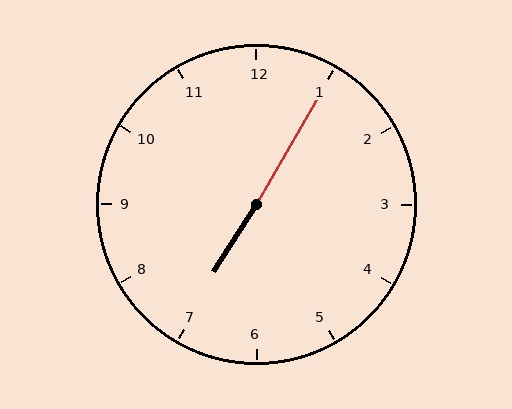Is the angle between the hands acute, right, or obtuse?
It is obtuse.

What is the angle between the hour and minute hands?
Approximately 178 degrees.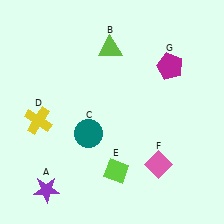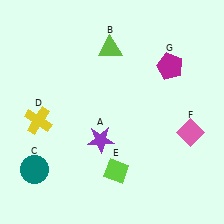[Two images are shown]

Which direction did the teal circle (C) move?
The teal circle (C) moved left.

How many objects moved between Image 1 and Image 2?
3 objects moved between the two images.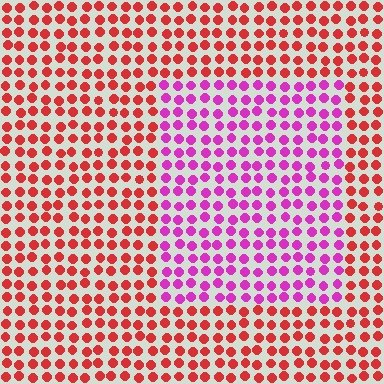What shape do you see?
I see a rectangle.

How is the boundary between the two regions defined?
The boundary is defined purely by a slight shift in hue (about 50 degrees). Spacing, size, and orientation are identical on both sides.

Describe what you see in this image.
The image is filled with small red elements in a uniform arrangement. A rectangle-shaped region is visible where the elements are tinted to a slightly different hue, forming a subtle color boundary.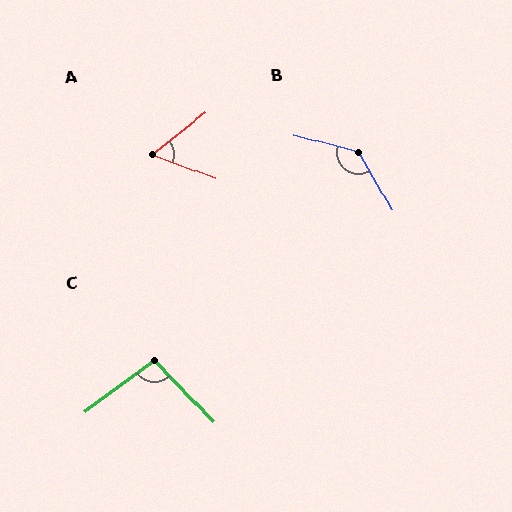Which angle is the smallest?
A, at approximately 59 degrees.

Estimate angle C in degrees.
Approximately 97 degrees.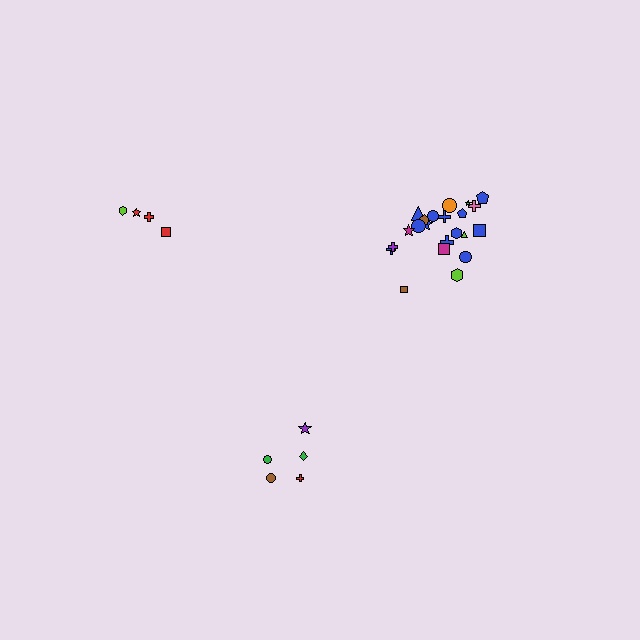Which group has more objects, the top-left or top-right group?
The top-right group.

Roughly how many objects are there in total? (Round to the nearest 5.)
Roughly 30 objects in total.